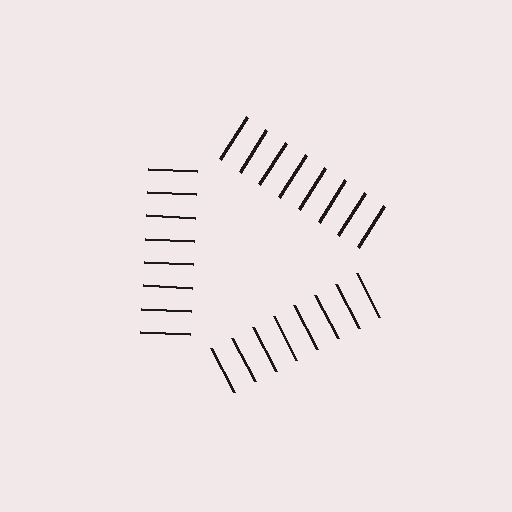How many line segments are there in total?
24 — 8 along each of the 3 edges.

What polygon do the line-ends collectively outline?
An illusory triangle — the line segments terminate on its edges but no continuous stroke is drawn.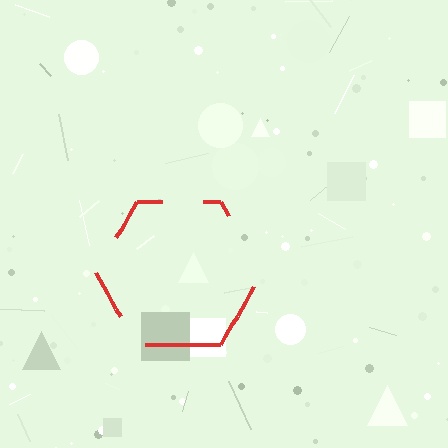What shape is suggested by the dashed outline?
The dashed outline suggests a hexagon.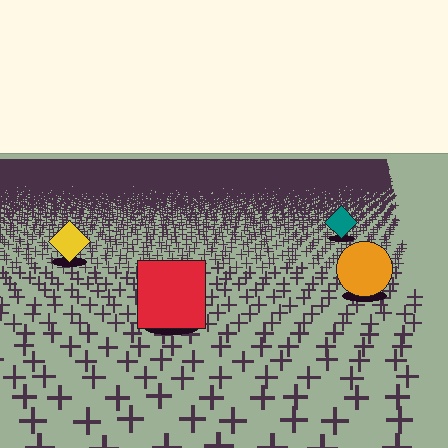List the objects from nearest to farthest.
From nearest to farthest: the red square, the orange circle, the yellow diamond, the teal diamond.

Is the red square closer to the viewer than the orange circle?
Yes. The red square is closer — you can tell from the texture gradient: the ground texture is coarser near it.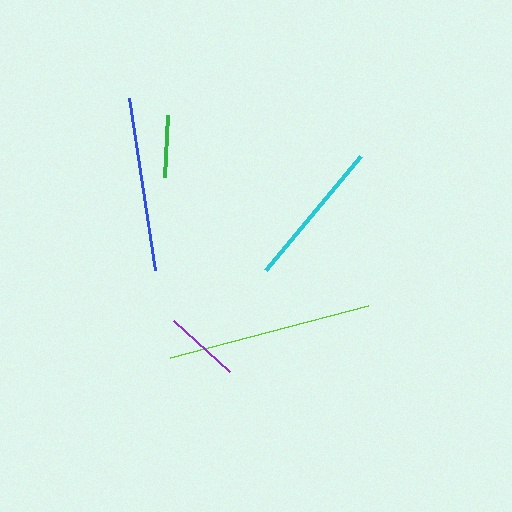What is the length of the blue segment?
The blue segment is approximately 174 pixels long.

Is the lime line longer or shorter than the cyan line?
The lime line is longer than the cyan line.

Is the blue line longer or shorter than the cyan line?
The blue line is longer than the cyan line.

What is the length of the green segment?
The green segment is approximately 62 pixels long.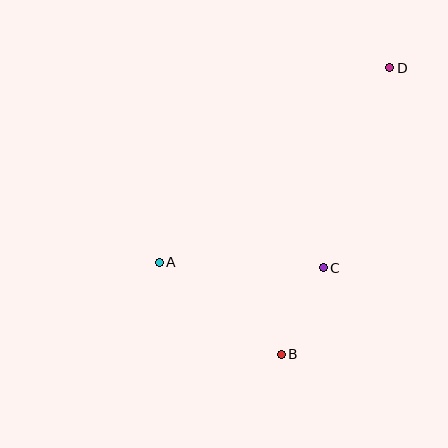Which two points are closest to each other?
Points B and C are closest to each other.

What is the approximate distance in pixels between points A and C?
The distance between A and C is approximately 164 pixels.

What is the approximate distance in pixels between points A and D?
The distance between A and D is approximately 302 pixels.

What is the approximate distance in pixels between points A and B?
The distance between A and B is approximately 153 pixels.